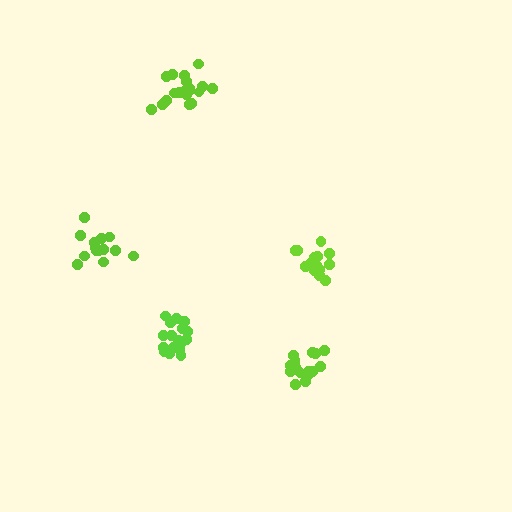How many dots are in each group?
Group 1: 17 dots, Group 2: 17 dots, Group 3: 14 dots, Group 4: 19 dots, Group 5: 18 dots (85 total).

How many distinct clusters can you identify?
There are 5 distinct clusters.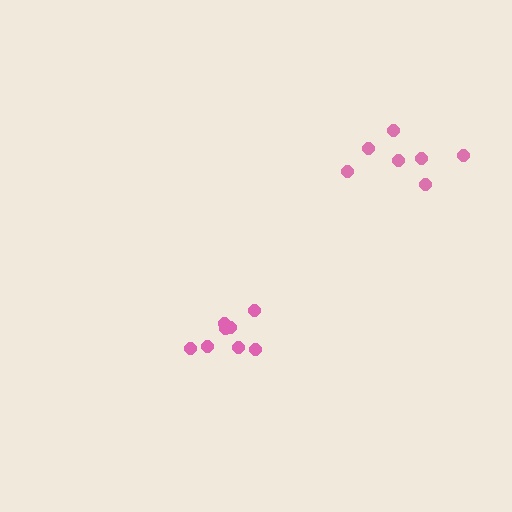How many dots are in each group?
Group 1: 7 dots, Group 2: 8 dots (15 total).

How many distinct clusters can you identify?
There are 2 distinct clusters.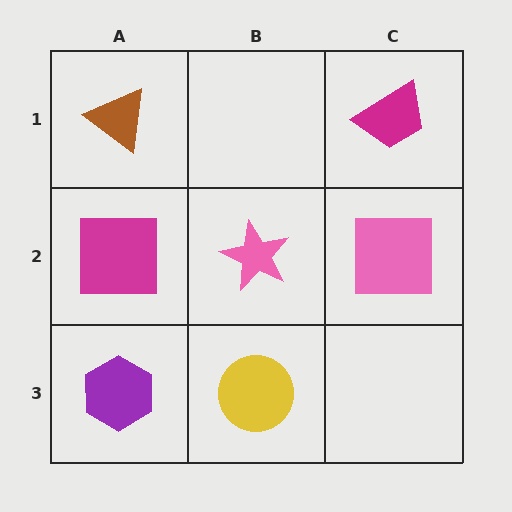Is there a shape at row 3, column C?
No, that cell is empty.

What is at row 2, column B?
A pink star.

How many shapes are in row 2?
3 shapes.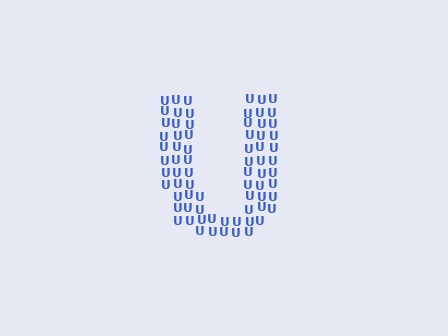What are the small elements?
The small elements are letter U's.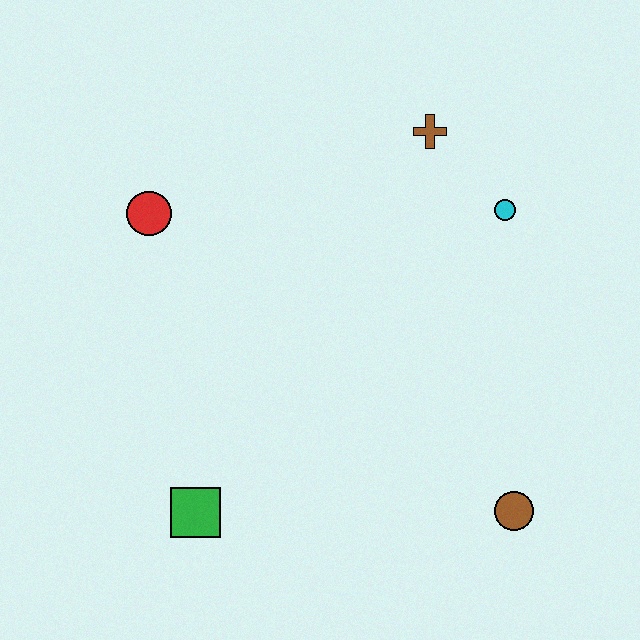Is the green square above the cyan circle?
No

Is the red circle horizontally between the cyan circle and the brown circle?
No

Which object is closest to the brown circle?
The cyan circle is closest to the brown circle.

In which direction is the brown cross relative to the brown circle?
The brown cross is above the brown circle.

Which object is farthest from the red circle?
The brown circle is farthest from the red circle.